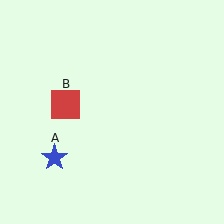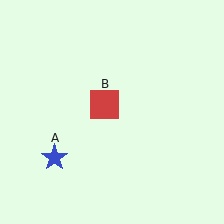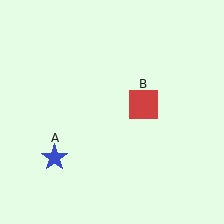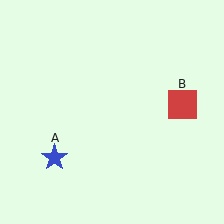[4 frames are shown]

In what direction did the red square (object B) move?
The red square (object B) moved right.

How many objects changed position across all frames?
1 object changed position: red square (object B).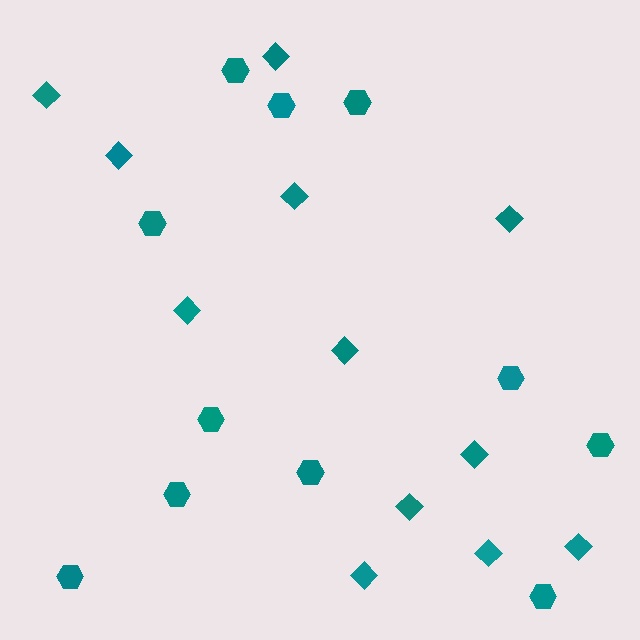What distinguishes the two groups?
There are 2 groups: one group of hexagons (11) and one group of diamonds (12).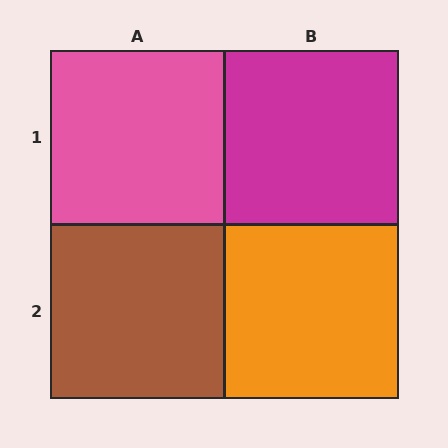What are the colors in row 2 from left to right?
Brown, orange.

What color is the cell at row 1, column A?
Pink.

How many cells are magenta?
1 cell is magenta.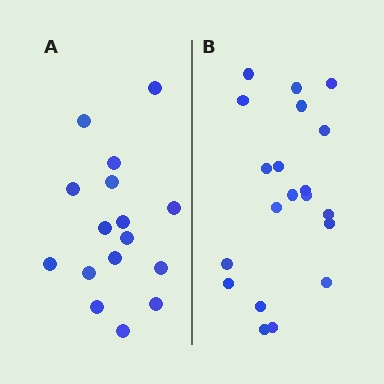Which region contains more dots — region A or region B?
Region B (the right region) has more dots.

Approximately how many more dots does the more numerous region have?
Region B has about 4 more dots than region A.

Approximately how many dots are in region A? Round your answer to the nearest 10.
About 20 dots. (The exact count is 16, which rounds to 20.)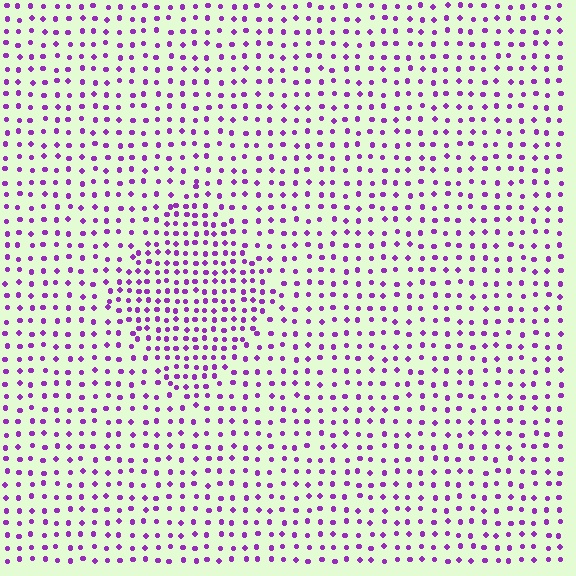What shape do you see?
I see a diamond.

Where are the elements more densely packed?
The elements are more densely packed inside the diamond boundary.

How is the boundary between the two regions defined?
The boundary is defined by a change in element density (approximately 1.7x ratio). All elements are the same color, size, and shape.